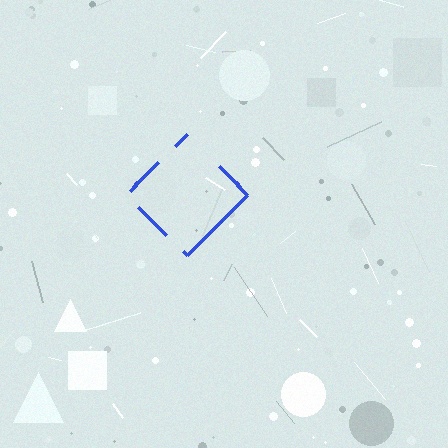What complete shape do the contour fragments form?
The contour fragments form a diamond.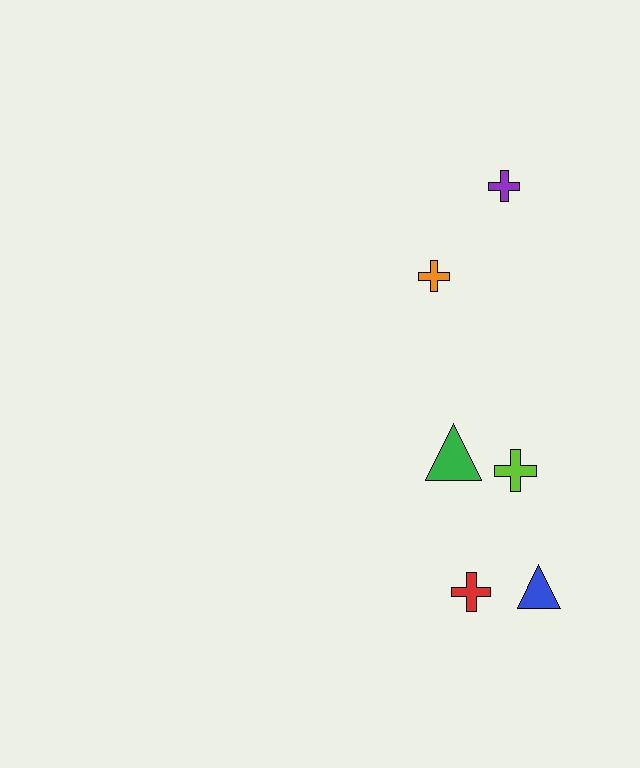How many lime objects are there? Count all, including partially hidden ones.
There is 1 lime object.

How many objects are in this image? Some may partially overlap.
There are 6 objects.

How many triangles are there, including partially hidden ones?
There are 2 triangles.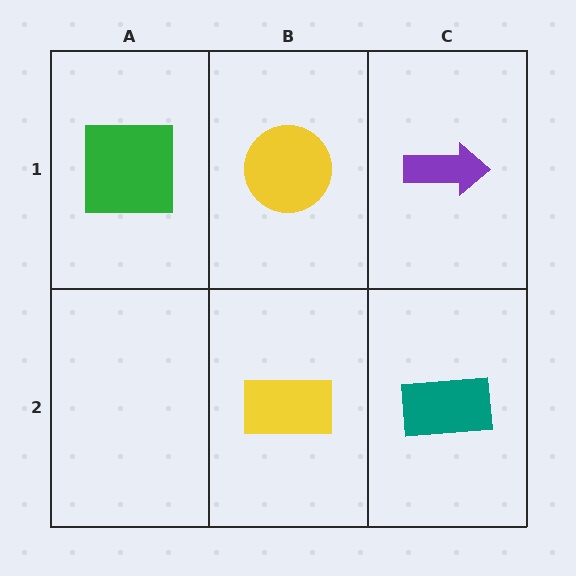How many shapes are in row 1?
3 shapes.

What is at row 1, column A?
A green square.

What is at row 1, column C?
A purple arrow.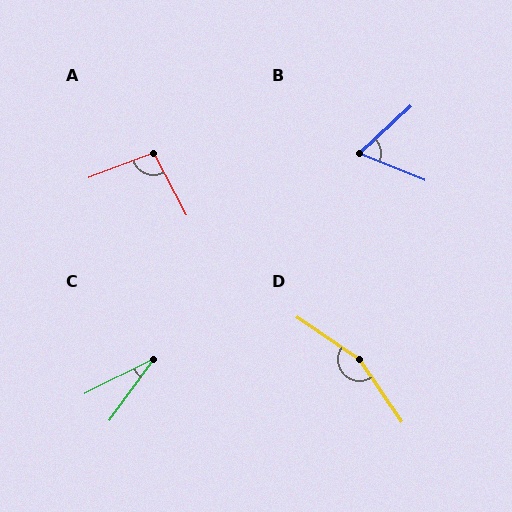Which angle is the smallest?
C, at approximately 28 degrees.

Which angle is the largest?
D, at approximately 158 degrees.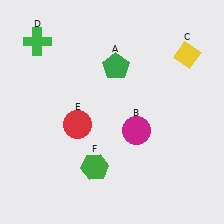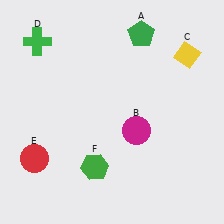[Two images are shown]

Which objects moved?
The objects that moved are: the green pentagon (A), the red circle (E).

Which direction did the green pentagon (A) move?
The green pentagon (A) moved up.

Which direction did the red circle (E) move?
The red circle (E) moved left.